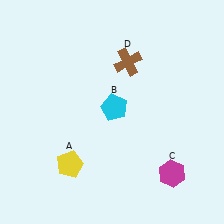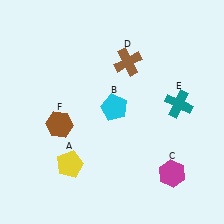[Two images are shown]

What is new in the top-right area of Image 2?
A teal cross (E) was added in the top-right area of Image 2.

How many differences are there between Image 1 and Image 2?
There are 2 differences between the two images.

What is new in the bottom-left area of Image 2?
A brown hexagon (F) was added in the bottom-left area of Image 2.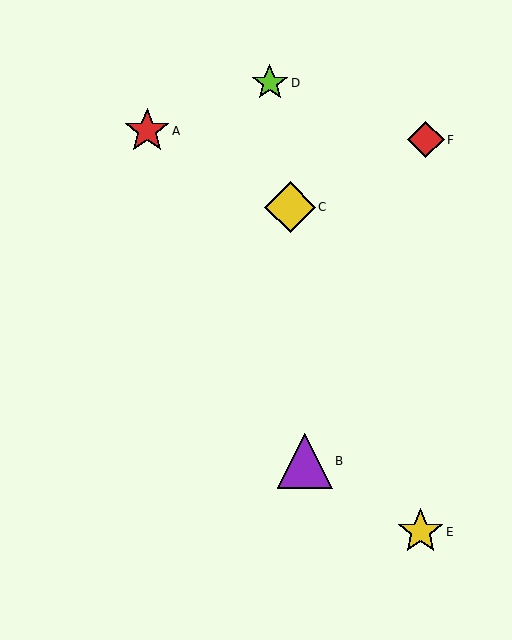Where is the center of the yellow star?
The center of the yellow star is at (421, 532).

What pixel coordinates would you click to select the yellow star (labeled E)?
Click at (421, 532) to select the yellow star E.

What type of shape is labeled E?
Shape E is a yellow star.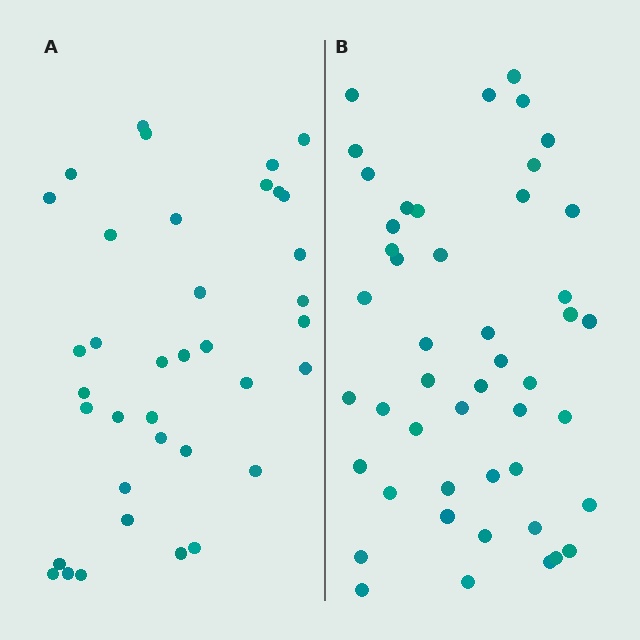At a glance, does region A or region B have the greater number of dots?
Region B (the right region) has more dots.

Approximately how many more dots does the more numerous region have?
Region B has roughly 10 or so more dots than region A.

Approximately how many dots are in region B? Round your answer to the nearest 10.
About 50 dots. (The exact count is 47, which rounds to 50.)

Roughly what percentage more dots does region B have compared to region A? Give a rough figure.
About 25% more.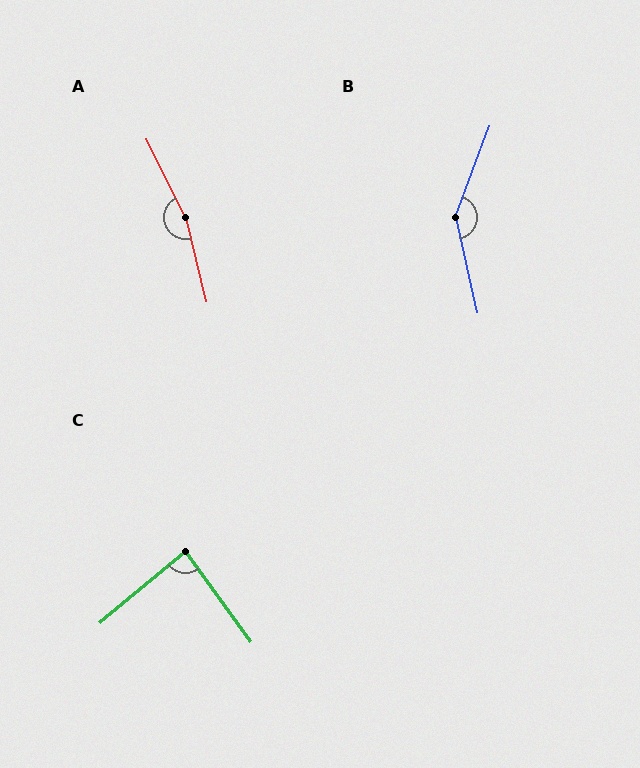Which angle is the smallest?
C, at approximately 86 degrees.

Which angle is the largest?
A, at approximately 168 degrees.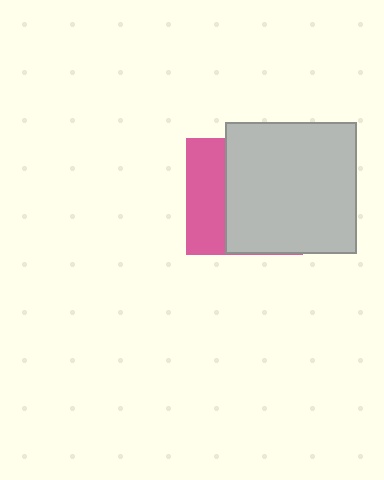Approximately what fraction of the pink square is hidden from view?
Roughly 65% of the pink square is hidden behind the light gray square.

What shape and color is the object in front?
The object in front is a light gray square.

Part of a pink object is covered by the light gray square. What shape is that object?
It is a square.